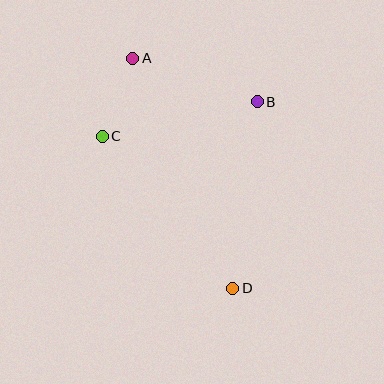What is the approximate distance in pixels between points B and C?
The distance between B and C is approximately 159 pixels.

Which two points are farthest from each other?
Points A and D are farthest from each other.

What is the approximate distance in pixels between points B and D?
The distance between B and D is approximately 188 pixels.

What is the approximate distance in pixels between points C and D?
The distance between C and D is approximately 201 pixels.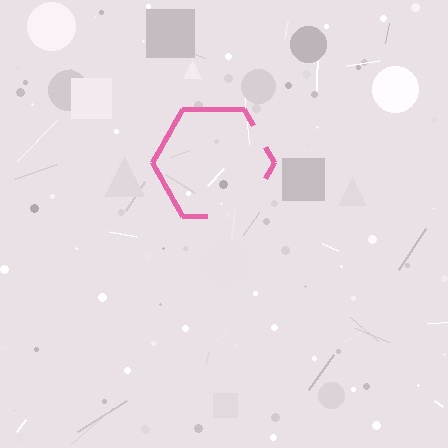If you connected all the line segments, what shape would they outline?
They would outline a hexagon.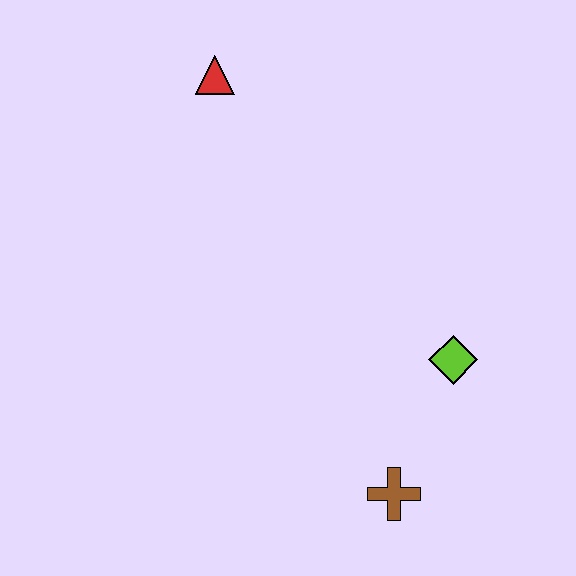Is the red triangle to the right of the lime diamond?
No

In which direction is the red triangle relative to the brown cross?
The red triangle is above the brown cross.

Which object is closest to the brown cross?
The lime diamond is closest to the brown cross.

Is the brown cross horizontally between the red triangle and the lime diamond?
Yes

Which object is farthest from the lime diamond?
The red triangle is farthest from the lime diamond.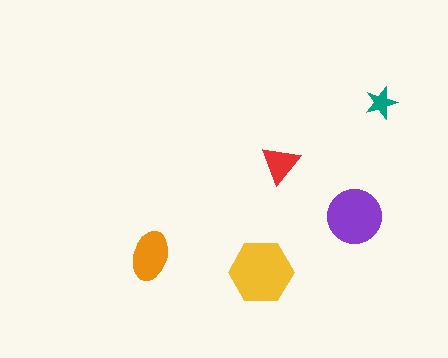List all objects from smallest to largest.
The teal star, the red triangle, the orange ellipse, the purple circle, the yellow hexagon.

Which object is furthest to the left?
The orange ellipse is leftmost.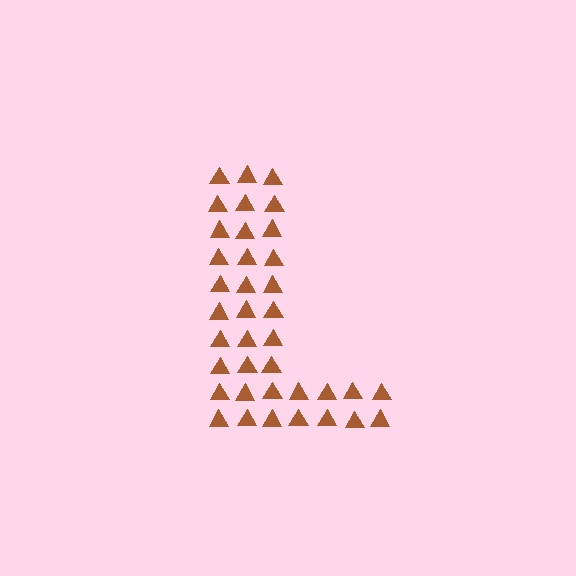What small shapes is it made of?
It is made of small triangles.